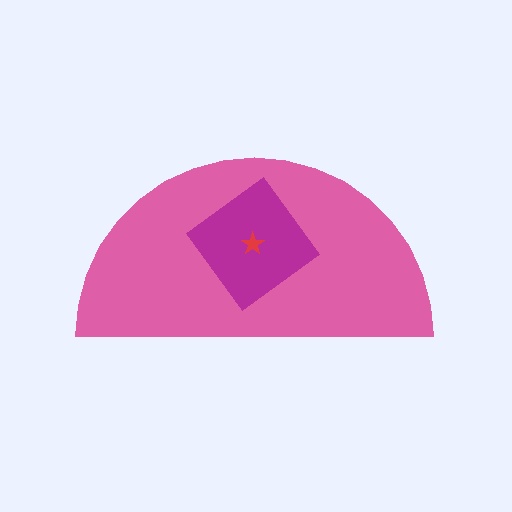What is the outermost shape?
The pink semicircle.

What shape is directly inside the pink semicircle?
The magenta diamond.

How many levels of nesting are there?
3.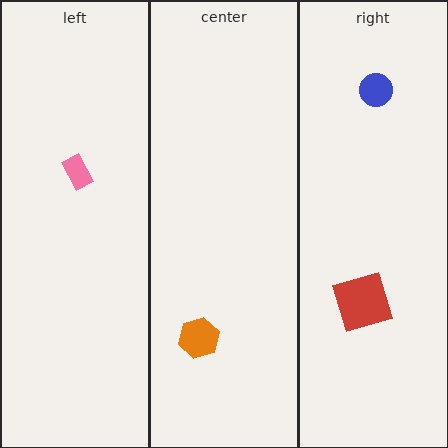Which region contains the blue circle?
The right region.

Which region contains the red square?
The right region.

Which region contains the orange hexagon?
The center region.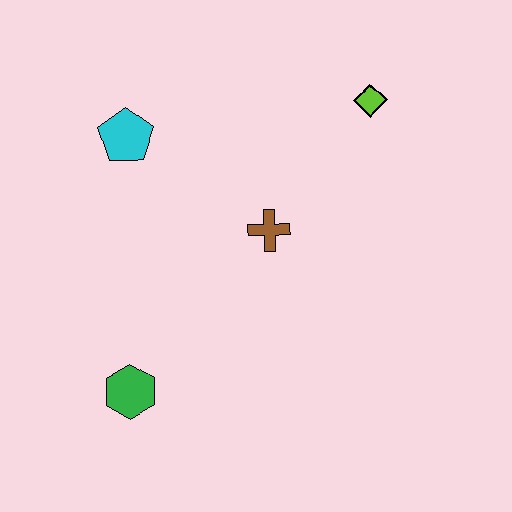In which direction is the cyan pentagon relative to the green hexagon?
The cyan pentagon is above the green hexagon.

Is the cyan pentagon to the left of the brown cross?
Yes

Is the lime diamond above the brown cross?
Yes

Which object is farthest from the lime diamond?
The green hexagon is farthest from the lime diamond.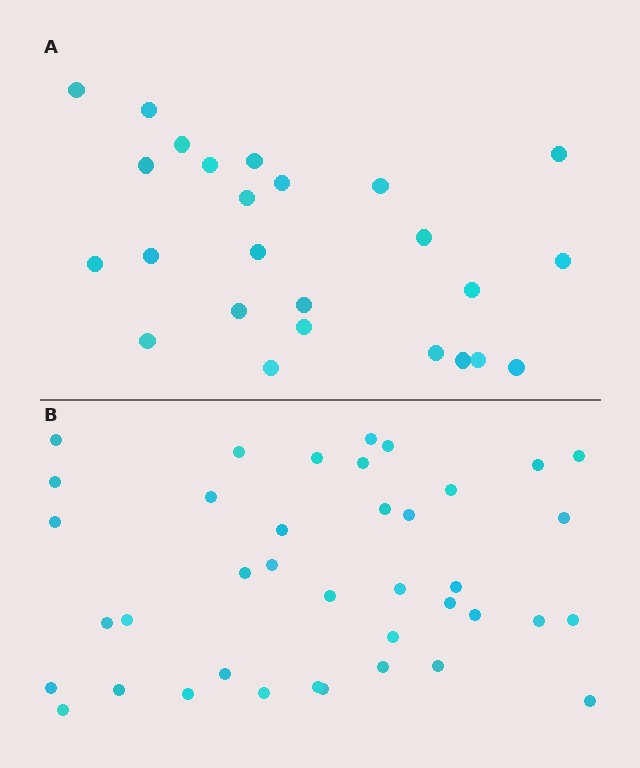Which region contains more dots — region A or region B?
Region B (the bottom region) has more dots.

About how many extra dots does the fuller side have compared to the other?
Region B has approximately 15 more dots than region A.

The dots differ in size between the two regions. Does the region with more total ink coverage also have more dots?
No. Region A has more total ink coverage because its dots are larger, but region B actually contains more individual dots. Total area can be misleading — the number of items is what matters here.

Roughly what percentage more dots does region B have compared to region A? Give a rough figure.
About 55% more.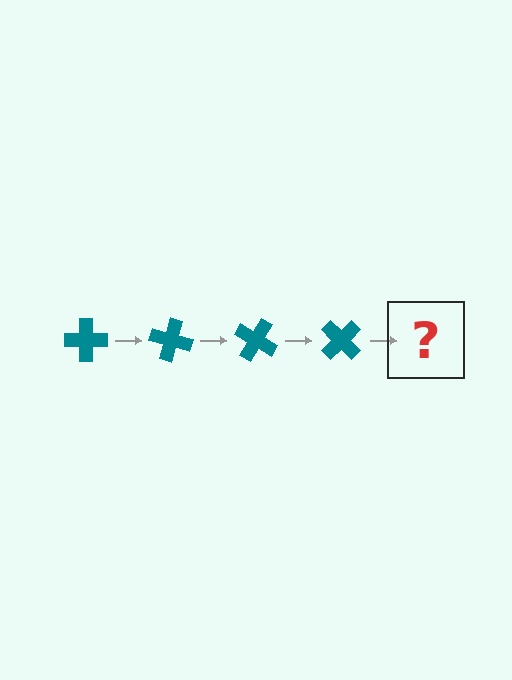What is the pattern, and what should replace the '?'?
The pattern is that the cross rotates 15 degrees each step. The '?' should be a teal cross rotated 60 degrees.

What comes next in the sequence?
The next element should be a teal cross rotated 60 degrees.